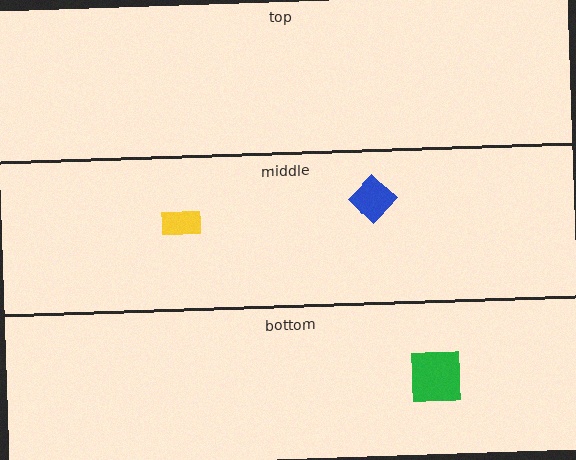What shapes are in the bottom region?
The green square.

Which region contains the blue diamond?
The middle region.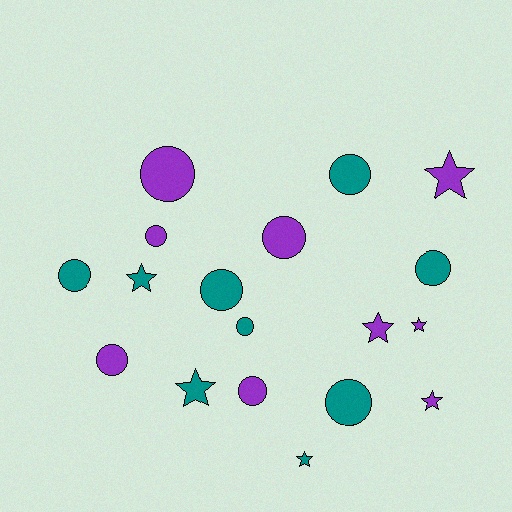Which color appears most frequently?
Teal, with 9 objects.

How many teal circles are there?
There are 6 teal circles.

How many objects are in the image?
There are 18 objects.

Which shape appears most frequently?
Circle, with 11 objects.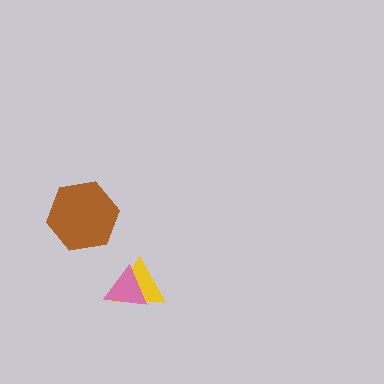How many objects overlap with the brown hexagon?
0 objects overlap with the brown hexagon.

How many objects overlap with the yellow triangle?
1 object overlaps with the yellow triangle.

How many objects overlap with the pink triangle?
1 object overlaps with the pink triangle.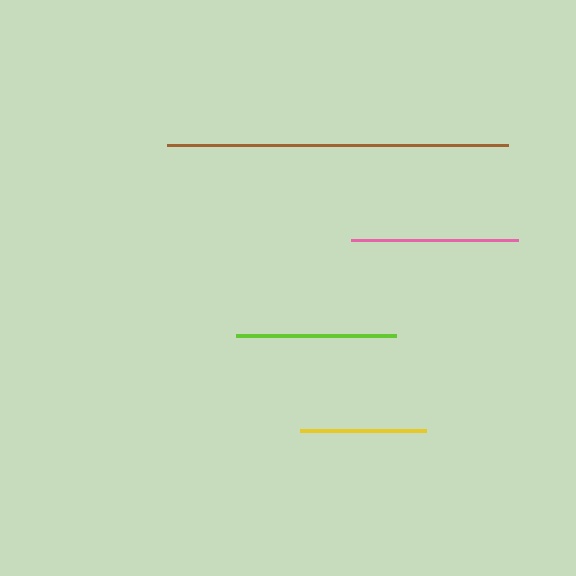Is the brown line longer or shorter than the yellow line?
The brown line is longer than the yellow line.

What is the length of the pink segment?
The pink segment is approximately 168 pixels long.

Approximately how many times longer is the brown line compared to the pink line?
The brown line is approximately 2.0 times the length of the pink line.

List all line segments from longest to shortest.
From longest to shortest: brown, pink, lime, yellow.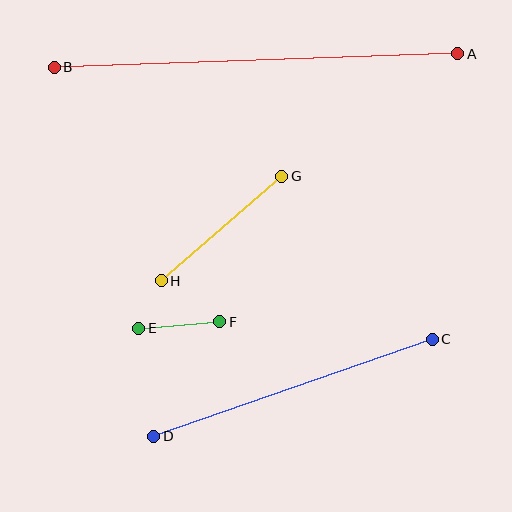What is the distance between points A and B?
The distance is approximately 404 pixels.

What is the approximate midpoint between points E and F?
The midpoint is at approximately (179, 325) pixels.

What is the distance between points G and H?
The distance is approximately 159 pixels.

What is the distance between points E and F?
The distance is approximately 81 pixels.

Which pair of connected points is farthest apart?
Points A and B are farthest apart.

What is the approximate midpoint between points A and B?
The midpoint is at approximately (256, 60) pixels.